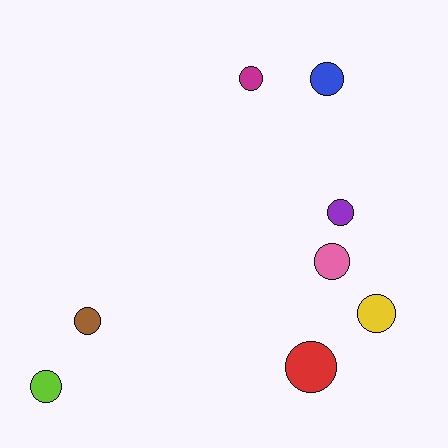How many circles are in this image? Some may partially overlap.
There are 8 circles.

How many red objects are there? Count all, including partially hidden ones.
There is 1 red object.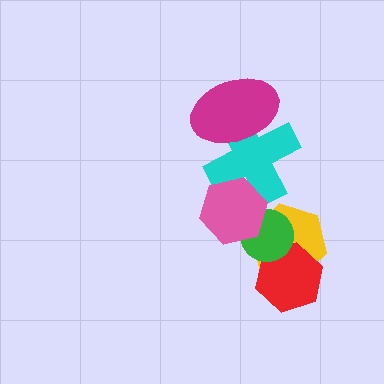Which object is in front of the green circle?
The pink hexagon is in front of the green circle.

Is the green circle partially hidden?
Yes, it is partially covered by another shape.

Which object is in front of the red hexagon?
The green circle is in front of the red hexagon.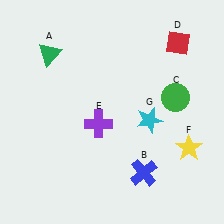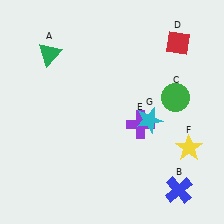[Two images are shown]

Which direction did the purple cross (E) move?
The purple cross (E) moved right.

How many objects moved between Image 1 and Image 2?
2 objects moved between the two images.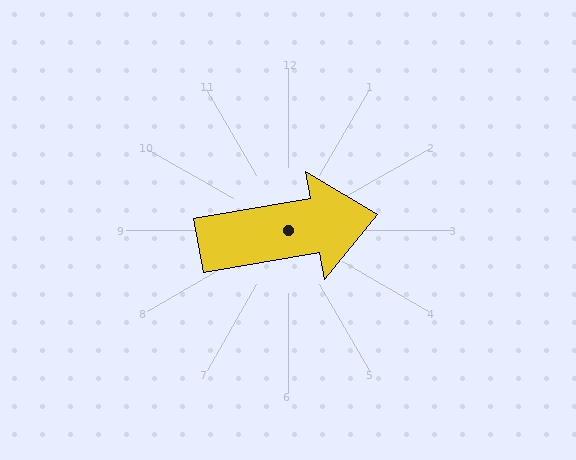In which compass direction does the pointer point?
East.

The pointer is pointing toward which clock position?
Roughly 3 o'clock.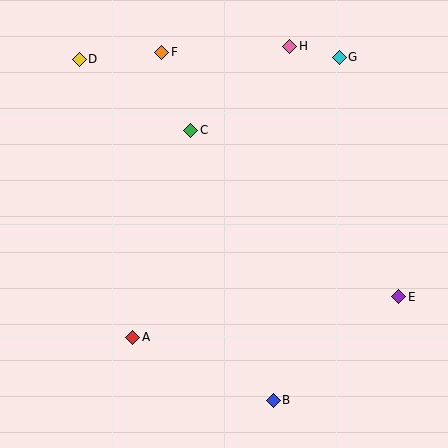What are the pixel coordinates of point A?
Point A is at (133, 337).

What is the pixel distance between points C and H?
The distance between C and H is 130 pixels.